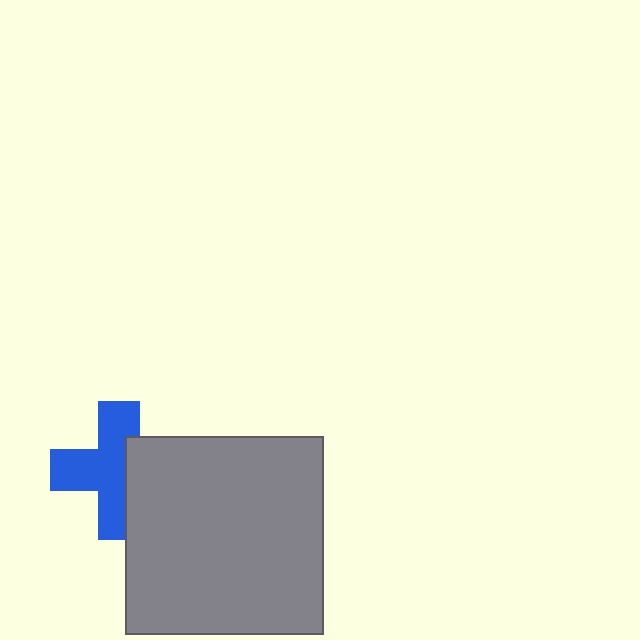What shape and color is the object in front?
The object in front is a gray square.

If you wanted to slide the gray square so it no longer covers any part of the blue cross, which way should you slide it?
Slide it right — that is the most direct way to separate the two shapes.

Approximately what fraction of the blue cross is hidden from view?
Roughly 36% of the blue cross is hidden behind the gray square.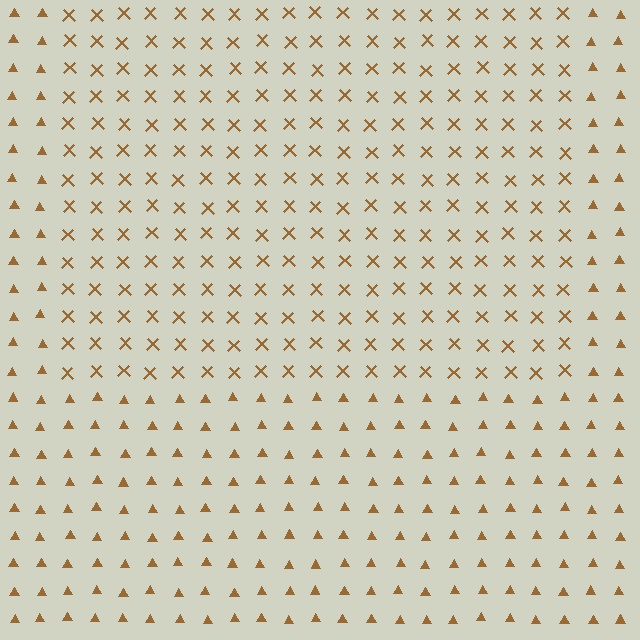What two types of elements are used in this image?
The image uses X marks inside the rectangle region and triangles outside it.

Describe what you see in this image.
The image is filled with small brown elements arranged in a uniform grid. A rectangle-shaped region contains X marks, while the surrounding area contains triangles. The boundary is defined purely by the change in element shape.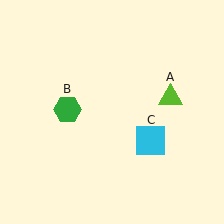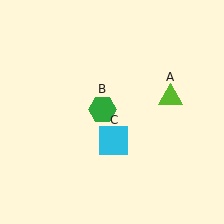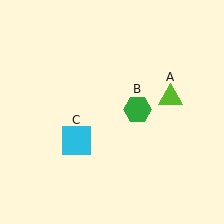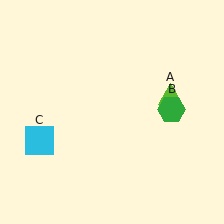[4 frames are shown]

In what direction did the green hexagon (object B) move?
The green hexagon (object B) moved right.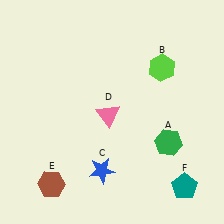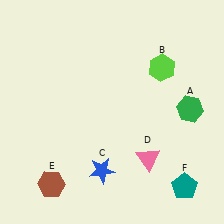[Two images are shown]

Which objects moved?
The objects that moved are: the green hexagon (A), the pink triangle (D).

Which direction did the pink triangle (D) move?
The pink triangle (D) moved down.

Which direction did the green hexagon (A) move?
The green hexagon (A) moved up.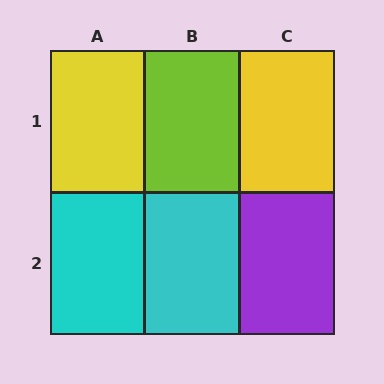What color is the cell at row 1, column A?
Yellow.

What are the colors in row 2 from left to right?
Cyan, cyan, purple.